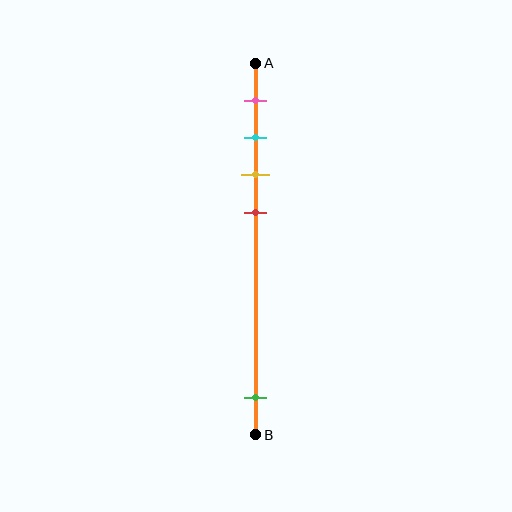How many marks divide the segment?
There are 5 marks dividing the segment.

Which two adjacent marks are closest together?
The cyan and yellow marks are the closest adjacent pair.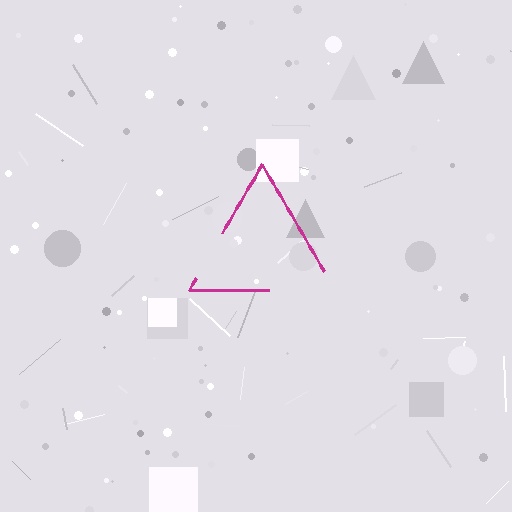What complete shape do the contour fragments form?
The contour fragments form a triangle.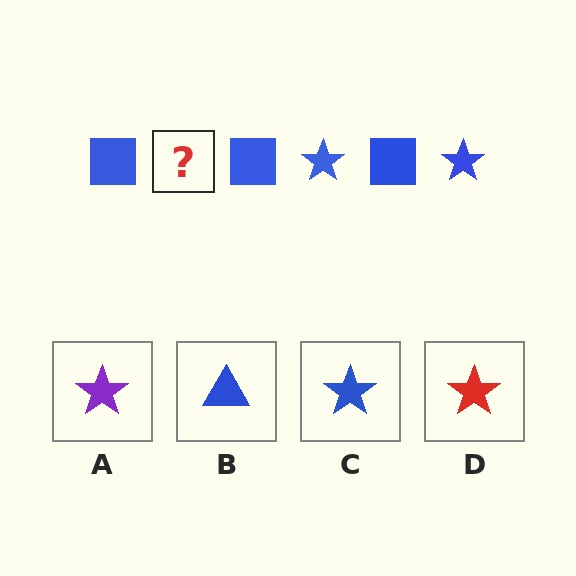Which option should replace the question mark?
Option C.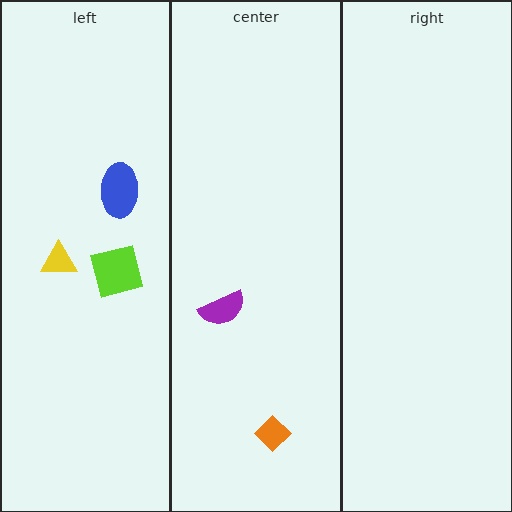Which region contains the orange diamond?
The center region.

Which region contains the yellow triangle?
The left region.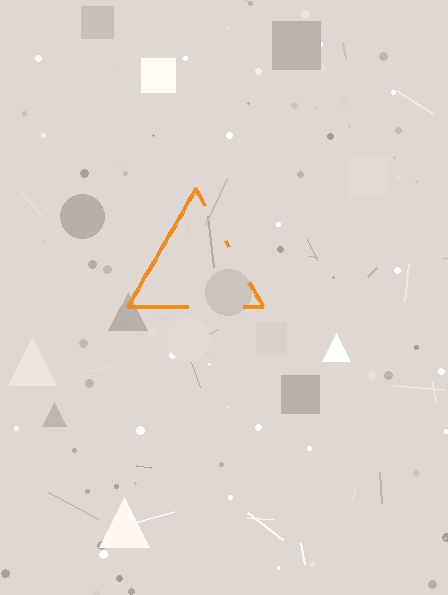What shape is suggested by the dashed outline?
The dashed outline suggests a triangle.